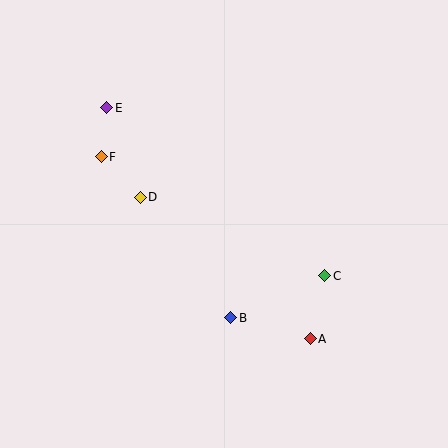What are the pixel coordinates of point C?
Point C is at (325, 276).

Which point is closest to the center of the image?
Point D at (140, 197) is closest to the center.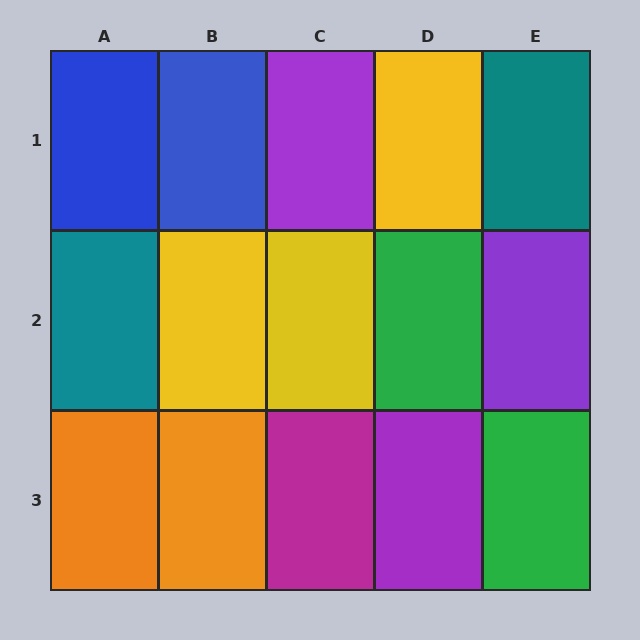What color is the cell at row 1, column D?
Yellow.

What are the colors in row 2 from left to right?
Teal, yellow, yellow, green, purple.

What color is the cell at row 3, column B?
Orange.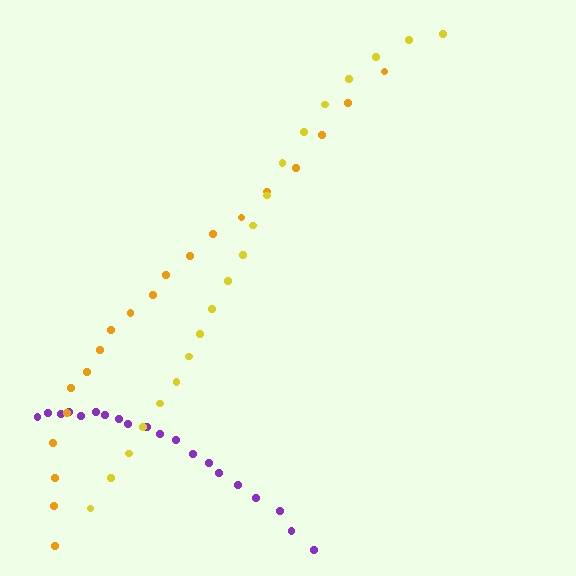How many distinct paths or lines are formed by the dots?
There are 3 distinct paths.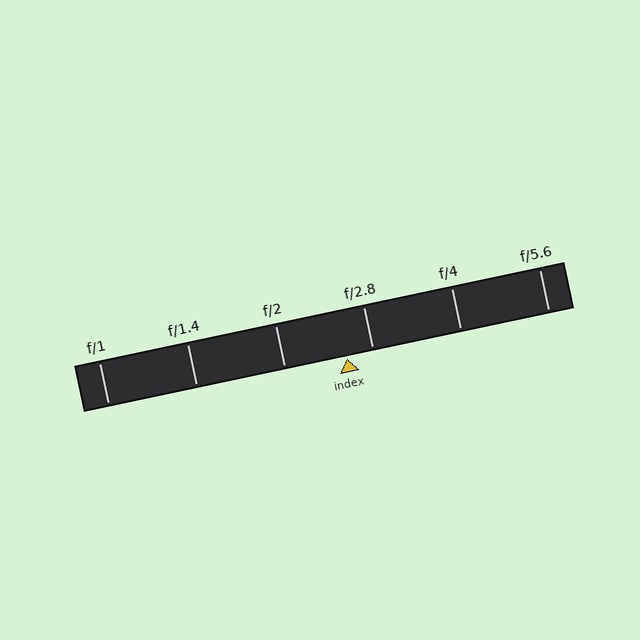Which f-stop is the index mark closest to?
The index mark is closest to f/2.8.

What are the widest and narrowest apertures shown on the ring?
The widest aperture shown is f/1 and the narrowest is f/5.6.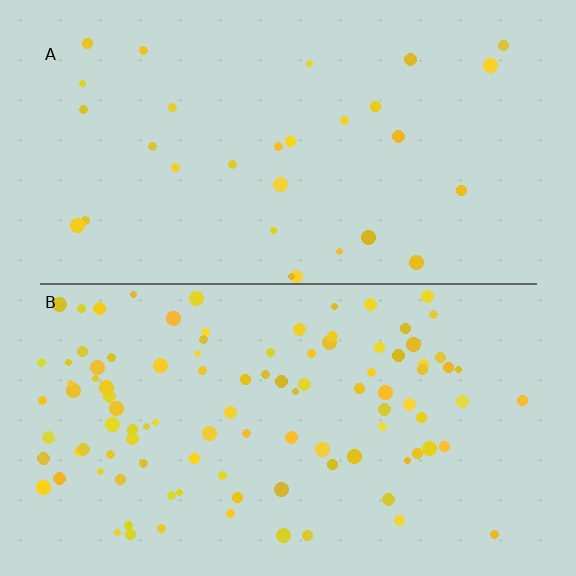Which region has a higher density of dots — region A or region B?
B (the bottom).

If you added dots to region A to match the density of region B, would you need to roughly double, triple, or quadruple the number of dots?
Approximately triple.